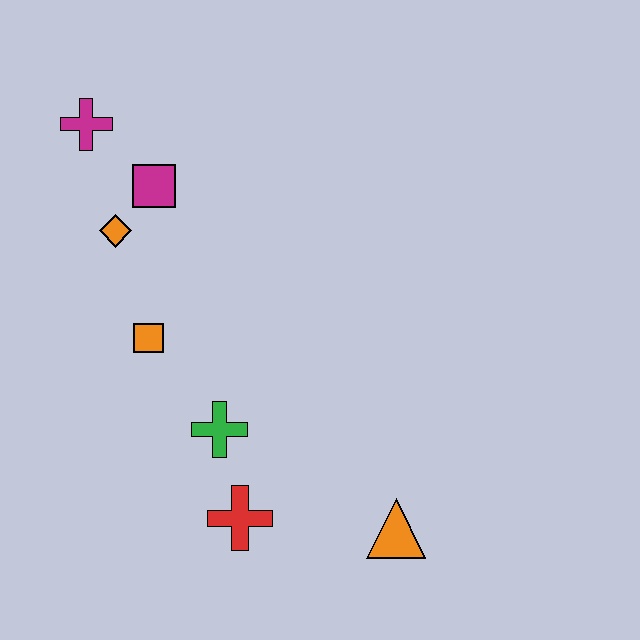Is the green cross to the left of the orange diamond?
No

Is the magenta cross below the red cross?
No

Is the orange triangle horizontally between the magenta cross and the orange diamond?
No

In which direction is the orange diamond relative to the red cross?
The orange diamond is above the red cross.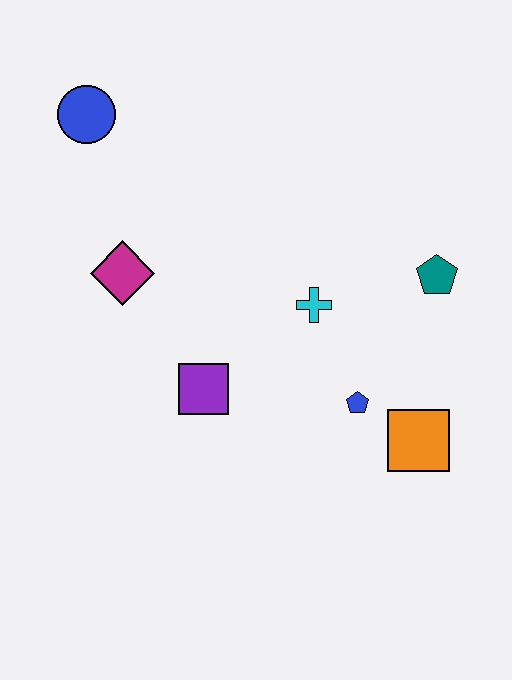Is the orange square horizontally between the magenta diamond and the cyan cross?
No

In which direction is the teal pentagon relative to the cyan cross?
The teal pentagon is to the right of the cyan cross.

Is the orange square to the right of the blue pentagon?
Yes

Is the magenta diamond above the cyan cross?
Yes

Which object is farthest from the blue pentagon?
The blue circle is farthest from the blue pentagon.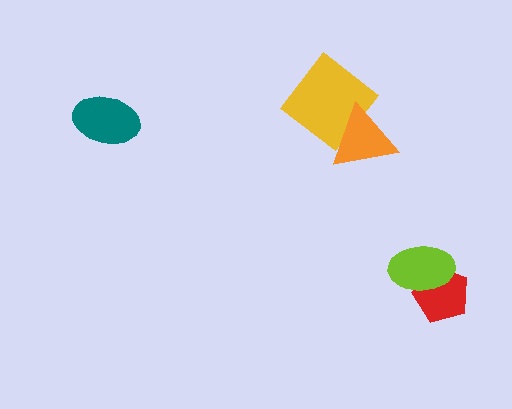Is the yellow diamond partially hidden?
Yes, it is partially covered by another shape.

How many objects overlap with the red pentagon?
1 object overlaps with the red pentagon.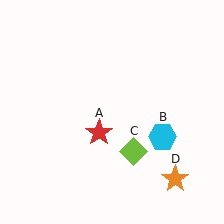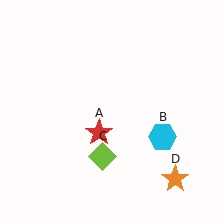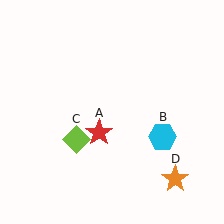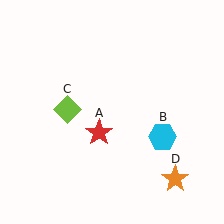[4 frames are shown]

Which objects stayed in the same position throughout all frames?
Red star (object A) and cyan hexagon (object B) and orange star (object D) remained stationary.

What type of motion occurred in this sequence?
The lime diamond (object C) rotated clockwise around the center of the scene.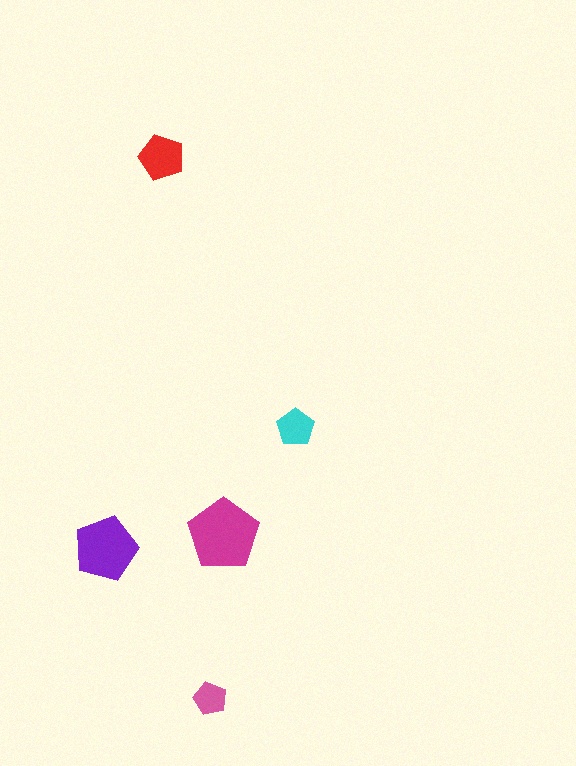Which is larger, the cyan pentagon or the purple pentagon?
The purple one.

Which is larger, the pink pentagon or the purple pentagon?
The purple one.